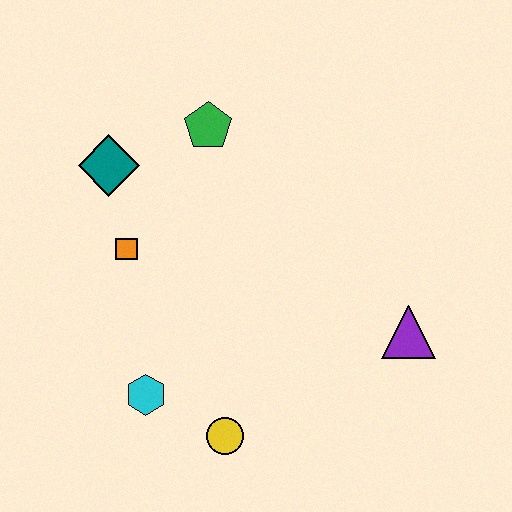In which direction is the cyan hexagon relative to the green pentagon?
The cyan hexagon is below the green pentagon.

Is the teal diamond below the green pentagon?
Yes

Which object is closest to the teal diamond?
The orange square is closest to the teal diamond.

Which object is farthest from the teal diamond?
The purple triangle is farthest from the teal diamond.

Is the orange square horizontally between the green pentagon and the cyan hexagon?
No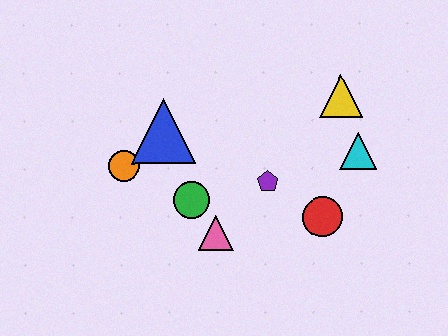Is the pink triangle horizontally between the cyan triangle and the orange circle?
Yes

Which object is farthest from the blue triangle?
The cyan triangle is farthest from the blue triangle.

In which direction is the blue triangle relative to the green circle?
The blue triangle is above the green circle.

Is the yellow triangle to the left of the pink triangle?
No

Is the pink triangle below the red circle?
Yes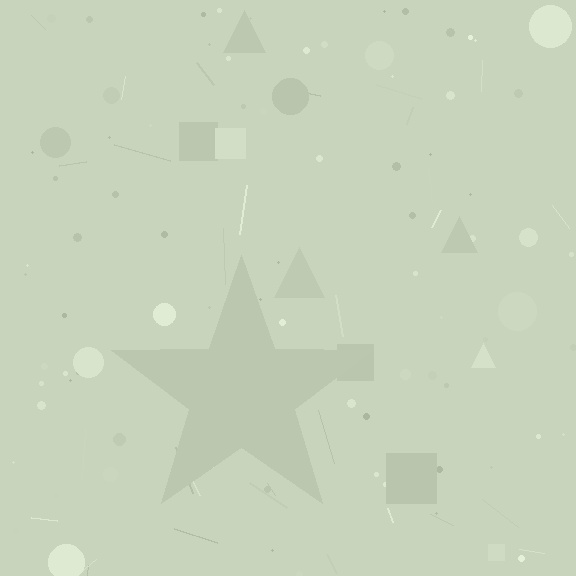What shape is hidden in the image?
A star is hidden in the image.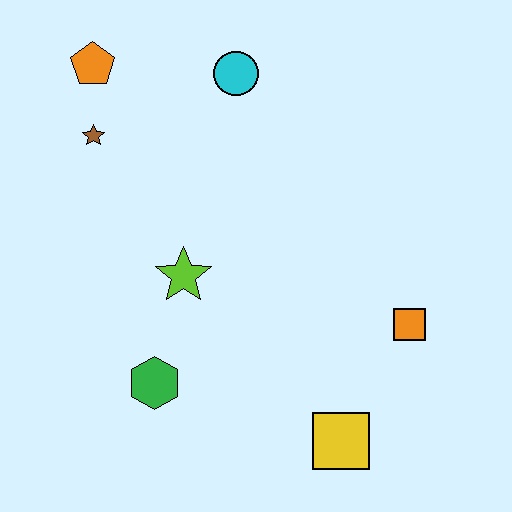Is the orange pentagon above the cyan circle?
Yes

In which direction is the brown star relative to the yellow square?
The brown star is above the yellow square.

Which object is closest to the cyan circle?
The orange pentagon is closest to the cyan circle.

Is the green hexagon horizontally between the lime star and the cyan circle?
No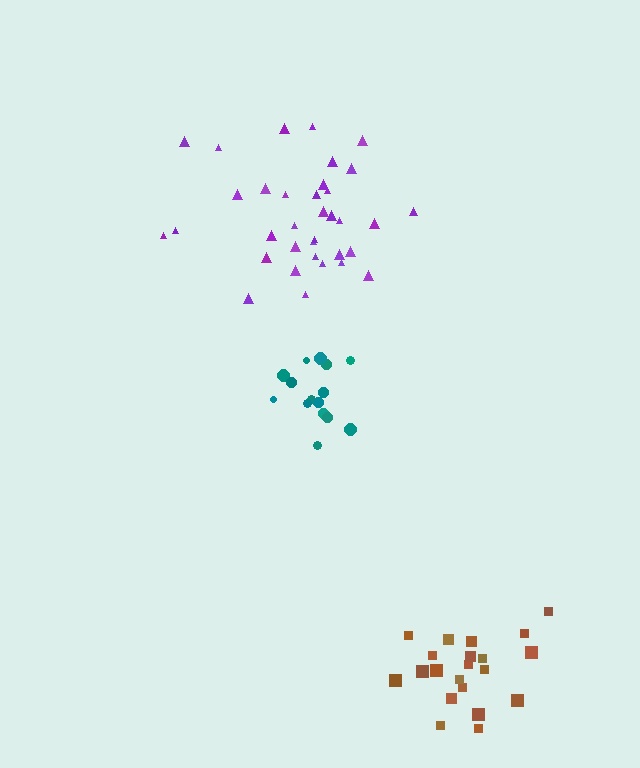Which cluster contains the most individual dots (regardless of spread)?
Purple (35).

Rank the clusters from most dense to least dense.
teal, purple, brown.